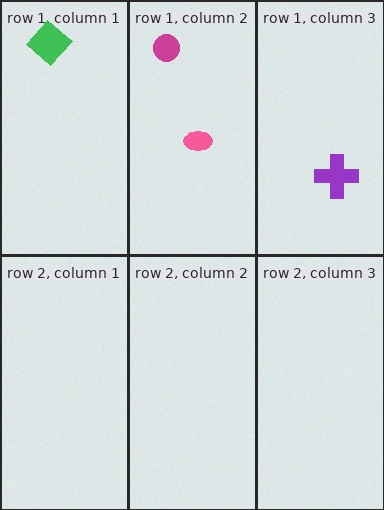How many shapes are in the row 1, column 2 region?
2.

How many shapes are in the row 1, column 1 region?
1.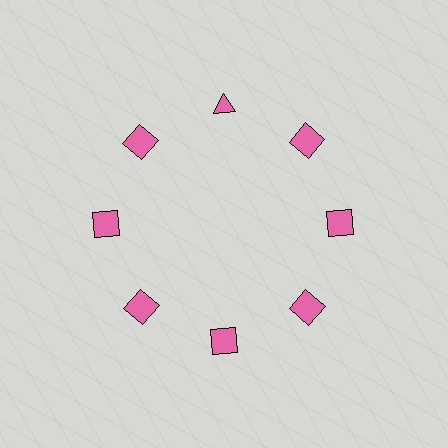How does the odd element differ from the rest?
It has a different shape: triangle instead of square.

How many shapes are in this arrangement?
There are 8 shapes arranged in a ring pattern.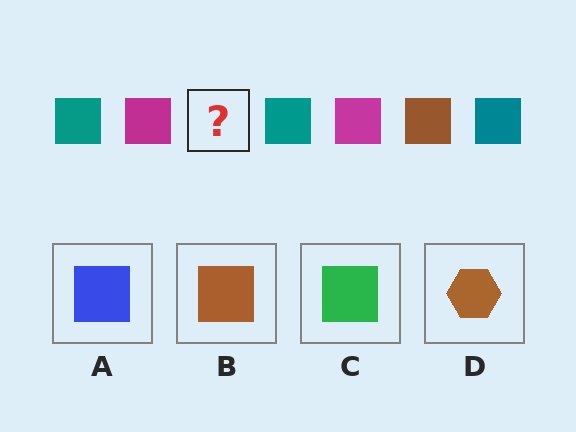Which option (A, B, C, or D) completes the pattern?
B.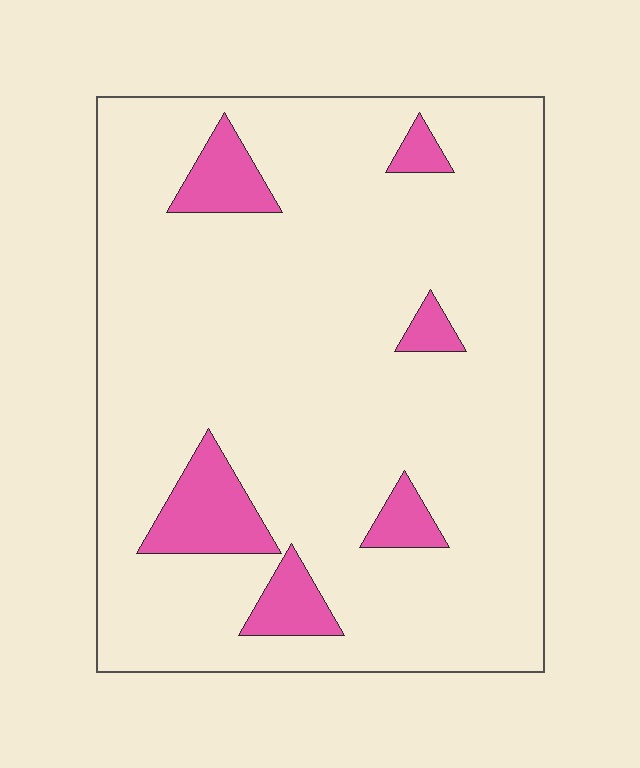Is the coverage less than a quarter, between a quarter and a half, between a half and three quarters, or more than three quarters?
Less than a quarter.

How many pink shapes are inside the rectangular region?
6.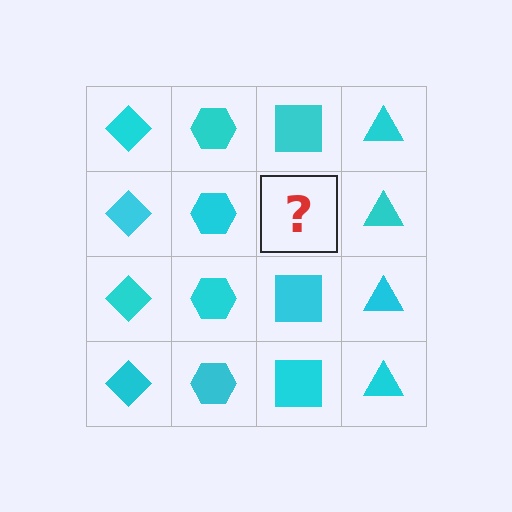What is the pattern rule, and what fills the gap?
The rule is that each column has a consistent shape. The gap should be filled with a cyan square.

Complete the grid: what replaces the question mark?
The question mark should be replaced with a cyan square.